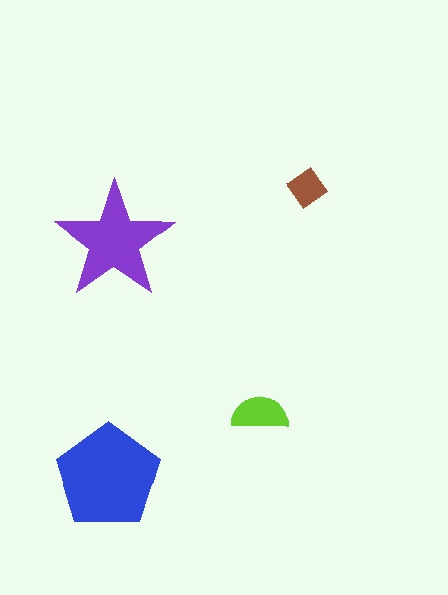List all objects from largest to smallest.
The blue pentagon, the purple star, the lime semicircle, the brown diamond.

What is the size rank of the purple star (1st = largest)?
2nd.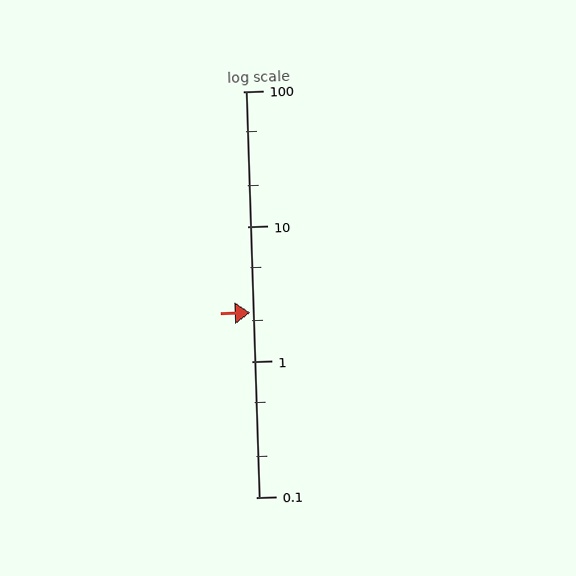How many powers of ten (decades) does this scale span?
The scale spans 3 decades, from 0.1 to 100.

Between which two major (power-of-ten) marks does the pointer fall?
The pointer is between 1 and 10.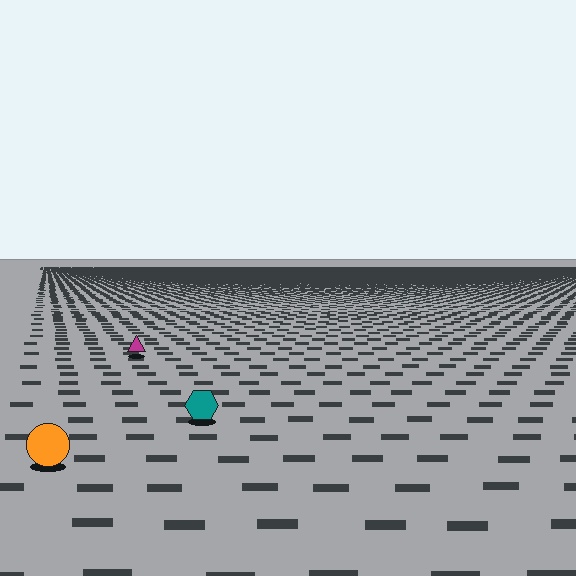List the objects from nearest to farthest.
From nearest to farthest: the orange circle, the teal hexagon, the magenta triangle.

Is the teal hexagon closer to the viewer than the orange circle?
No. The orange circle is closer — you can tell from the texture gradient: the ground texture is coarser near it.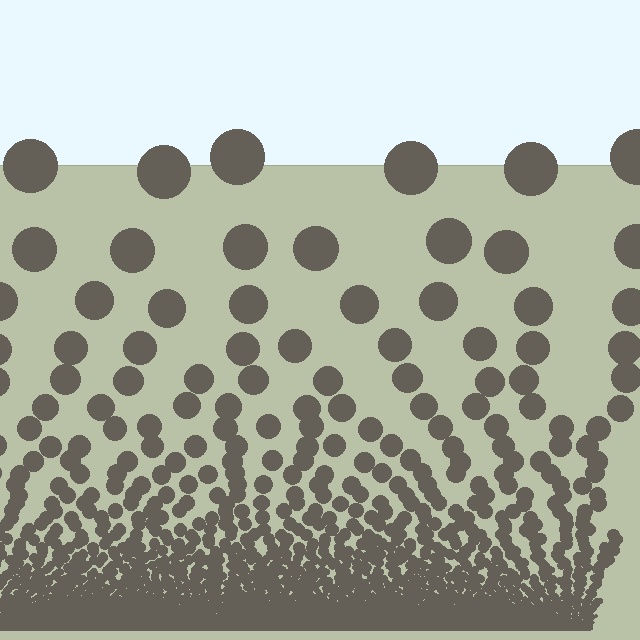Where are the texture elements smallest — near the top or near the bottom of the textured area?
Near the bottom.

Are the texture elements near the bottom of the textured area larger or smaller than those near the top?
Smaller. The gradient is inverted — elements near the bottom are smaller and denser.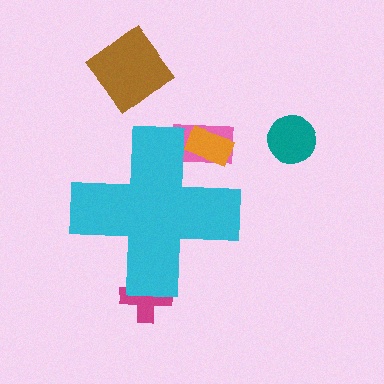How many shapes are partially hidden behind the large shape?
3 shapes are partially hidden.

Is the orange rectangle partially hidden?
Yes, the orange rectangle is partially hidden behind the cyan cross.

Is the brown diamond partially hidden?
No, the brown diamond is fully visible.